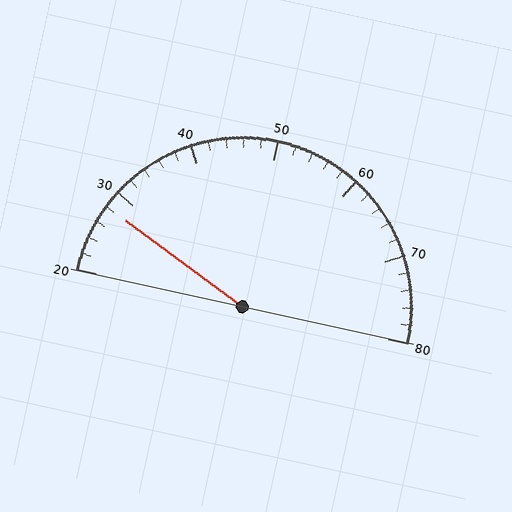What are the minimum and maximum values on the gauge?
The gauge ranges from 20 to 80.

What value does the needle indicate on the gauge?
The needle indicates approximately 28.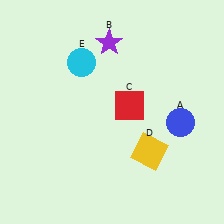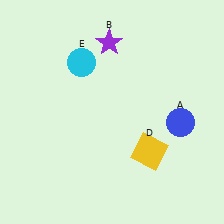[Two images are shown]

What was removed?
The red square (C) was removed in Image 2.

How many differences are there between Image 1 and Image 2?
There is 1 difference between the two images.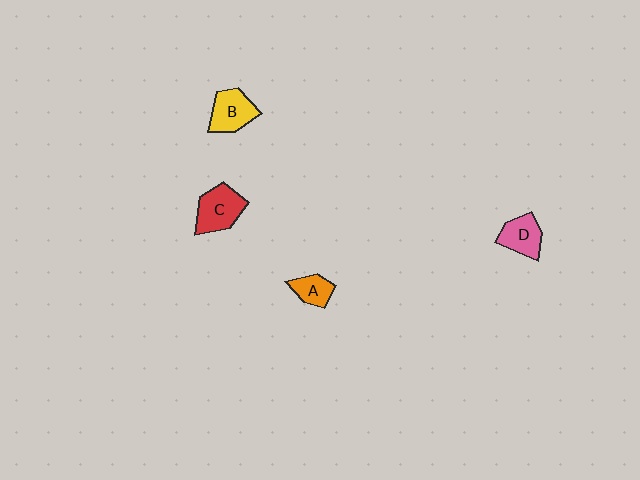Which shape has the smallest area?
Shape A (orange).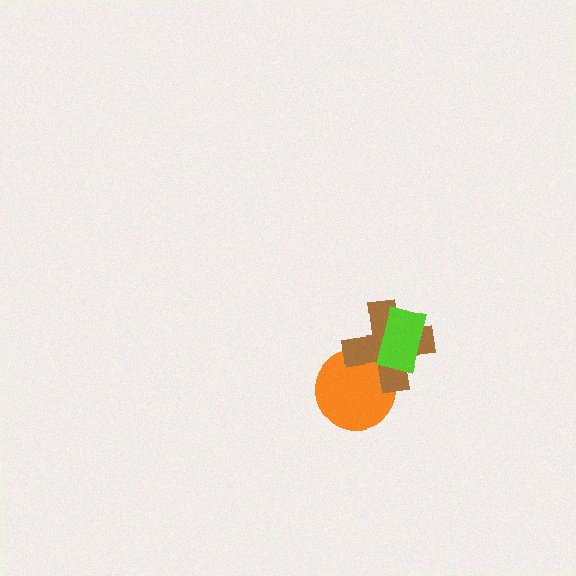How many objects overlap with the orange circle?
1 object overlaps with the orange circle.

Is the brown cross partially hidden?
Yes, it is partially covered by another shape.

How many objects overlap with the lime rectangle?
1 object overlaps with the lime rectangle.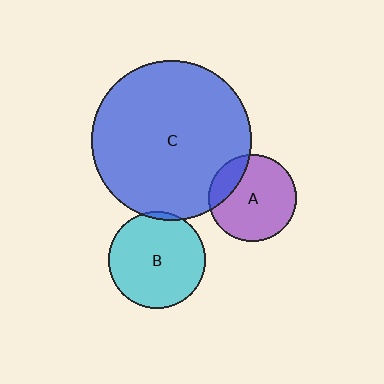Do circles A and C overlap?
Yes.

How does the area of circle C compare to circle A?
Approximately 3.3 times.